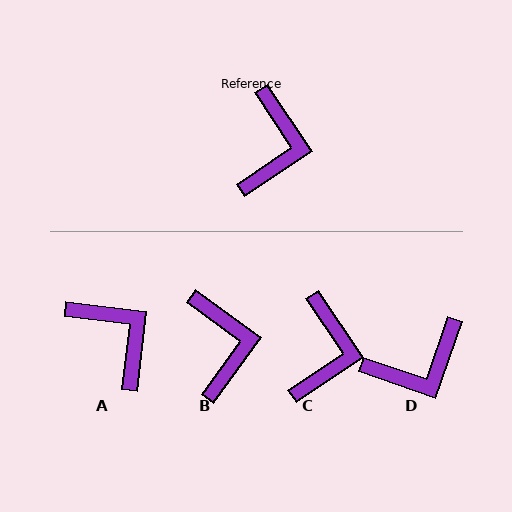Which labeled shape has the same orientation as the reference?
C.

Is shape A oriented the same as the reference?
No, it is off by about 50 degrees.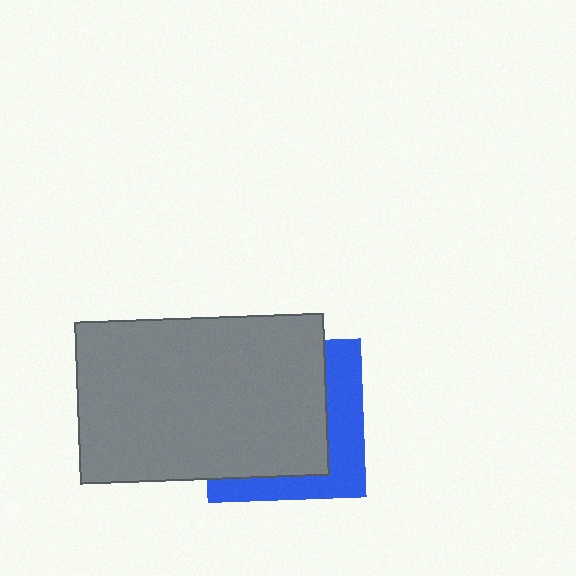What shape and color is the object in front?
The object in front is a gray rectangle.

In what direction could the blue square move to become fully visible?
The blue square could move toward the lower-right. That would shift it out from behind the gray rectangle entirely.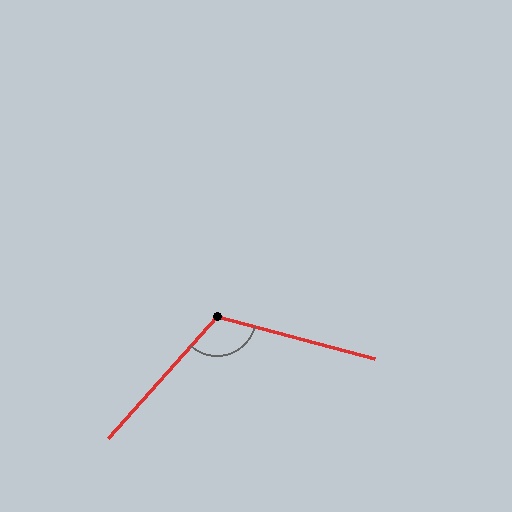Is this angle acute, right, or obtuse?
It is obtuse.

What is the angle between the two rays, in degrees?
Approximately 117 degrees.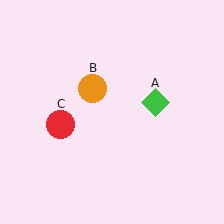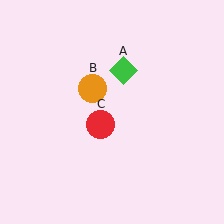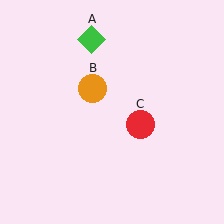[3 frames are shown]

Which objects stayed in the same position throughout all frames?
Orange circle (object B) remained stationary.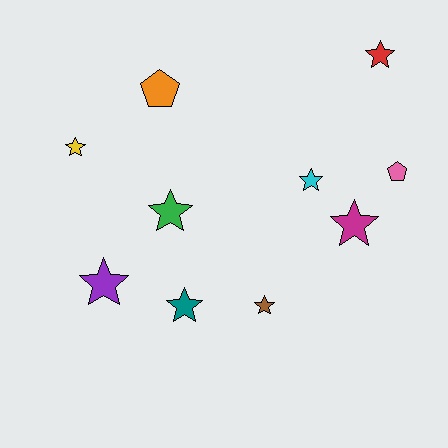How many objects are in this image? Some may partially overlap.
There are 10 objects.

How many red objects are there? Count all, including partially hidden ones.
There is 1 red object.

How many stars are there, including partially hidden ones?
There are 8 stars.